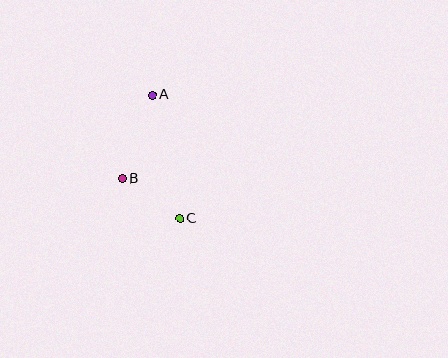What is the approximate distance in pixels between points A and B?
The distance between A and B is approximately 89 pixels.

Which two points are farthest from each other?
Points A and C are farthest from each other.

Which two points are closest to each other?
Points B and C are closest to each other.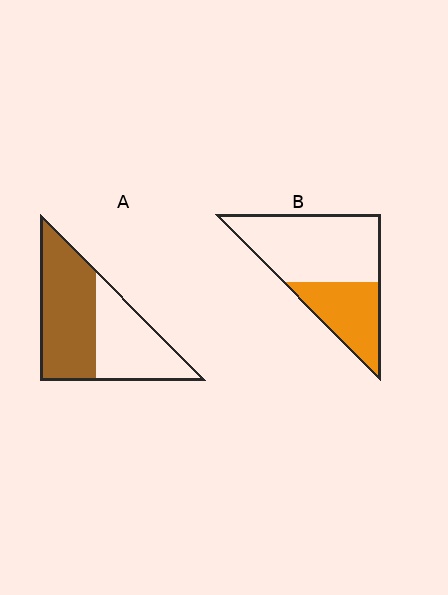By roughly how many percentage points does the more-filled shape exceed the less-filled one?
By roughly 20 percentage points (A over B).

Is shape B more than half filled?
No.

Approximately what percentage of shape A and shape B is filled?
A is approximately 55% and B is approximately 35%.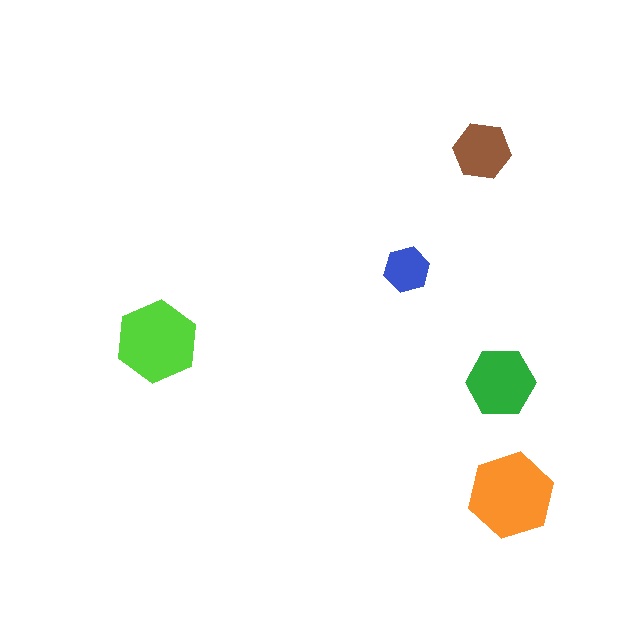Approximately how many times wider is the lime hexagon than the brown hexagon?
About 1.5 times wider.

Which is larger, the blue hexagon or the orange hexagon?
The orange one.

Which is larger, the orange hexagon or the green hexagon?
The orange one.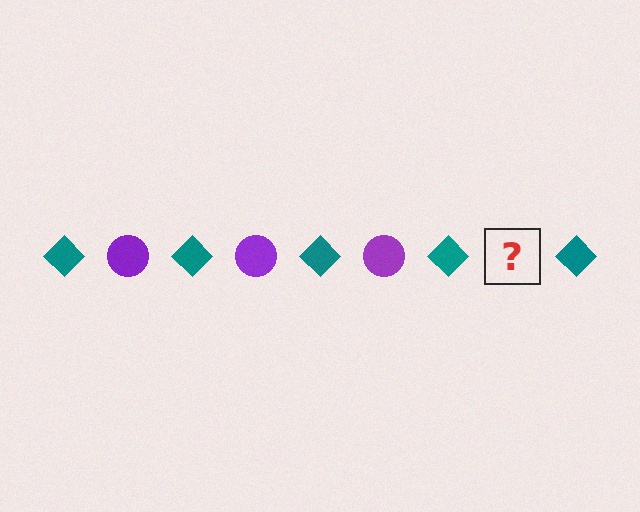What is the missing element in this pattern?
The missing element is a purple circle.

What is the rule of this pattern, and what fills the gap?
The rule is that the pattern alternates between teal diamond and purple circle. The gap should be filled with a purple circle.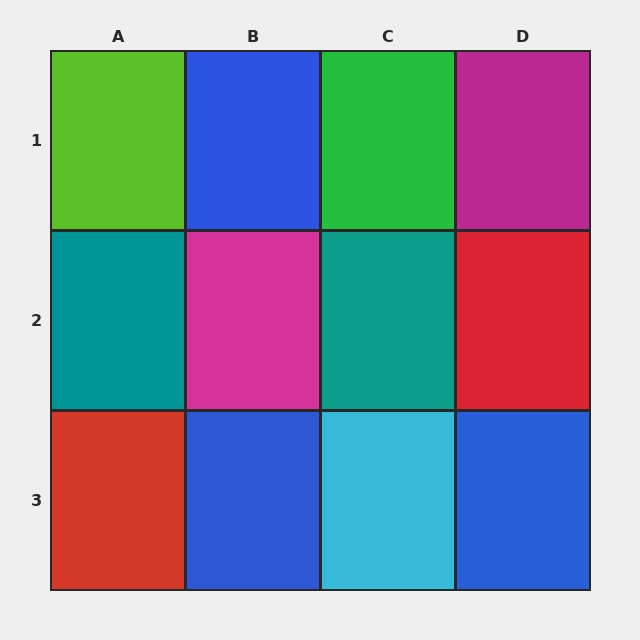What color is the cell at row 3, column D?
Blue.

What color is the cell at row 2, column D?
Red.